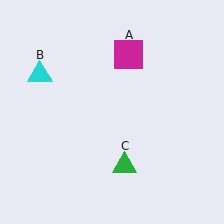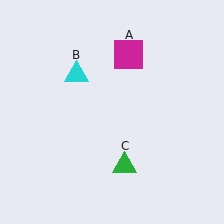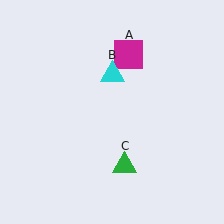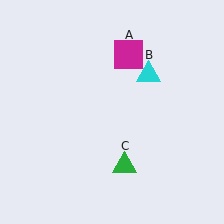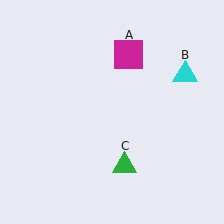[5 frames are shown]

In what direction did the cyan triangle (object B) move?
The cyan triangle (object B) moved right.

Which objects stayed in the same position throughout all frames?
Magenta square (object A) and green triangle (object C) remained stationary.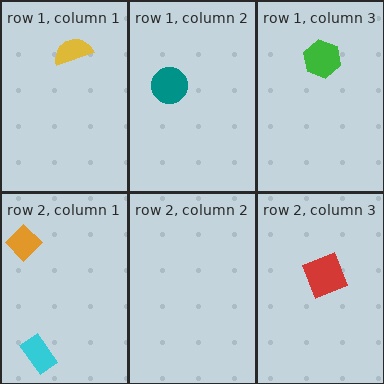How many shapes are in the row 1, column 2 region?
1.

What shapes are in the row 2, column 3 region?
The red square.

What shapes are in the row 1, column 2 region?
The teal circle.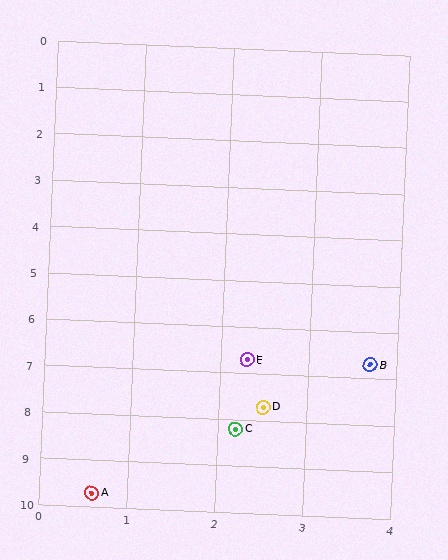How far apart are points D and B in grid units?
Points D and B are about 1.6 grid units apart.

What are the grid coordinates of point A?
Point A is at approximately (0.6, 9.7).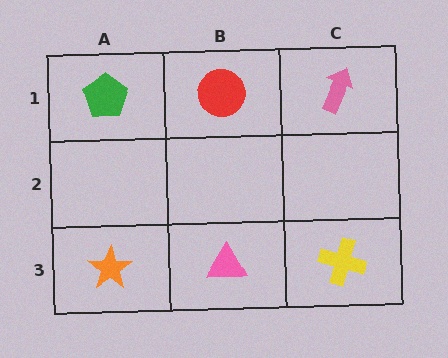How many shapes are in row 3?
3 shapes.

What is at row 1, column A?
A green pentagon.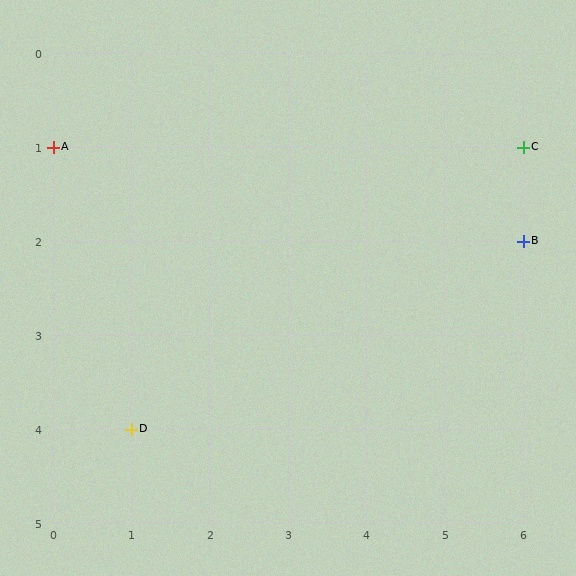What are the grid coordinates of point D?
Point D is at grid coordinates (1, 4).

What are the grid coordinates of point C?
Point C is at grid coordinates (6, 1).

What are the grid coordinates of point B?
Point B is at grid coordinates (6, 2).